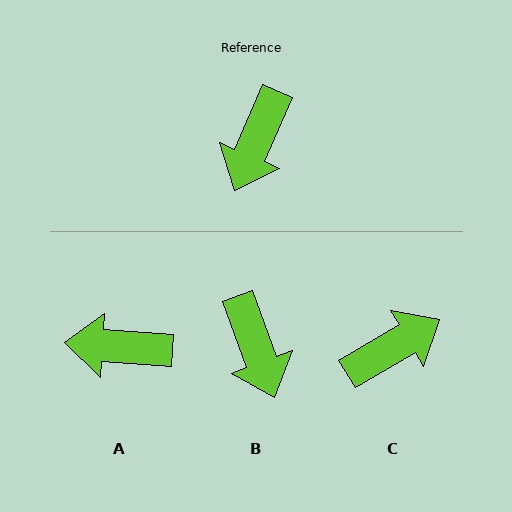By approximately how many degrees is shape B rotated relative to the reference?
Approximately 44 degrees counter-clockwise.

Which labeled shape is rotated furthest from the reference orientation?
C, about 144 degrees away.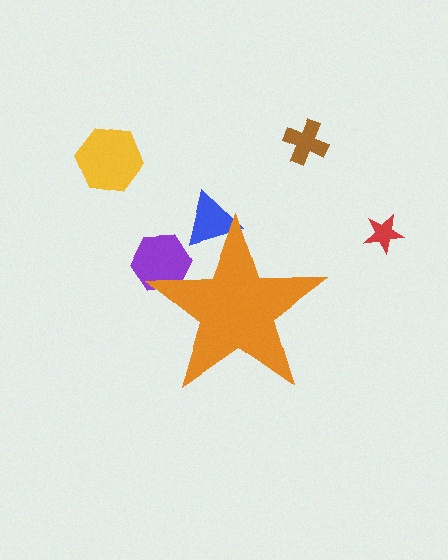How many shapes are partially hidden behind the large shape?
2 shapes are partially hidden.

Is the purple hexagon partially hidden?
Yes, the purple hexagon is partially hidden behind the orange star.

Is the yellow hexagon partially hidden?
No, the yellow hexagon is fully visible.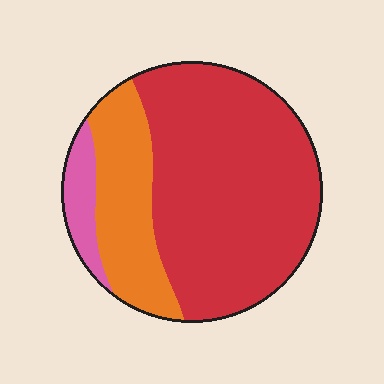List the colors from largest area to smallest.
From largest to smallest: red, orange, pink.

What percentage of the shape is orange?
Orange takes up about one quarter (1/4) of the shape.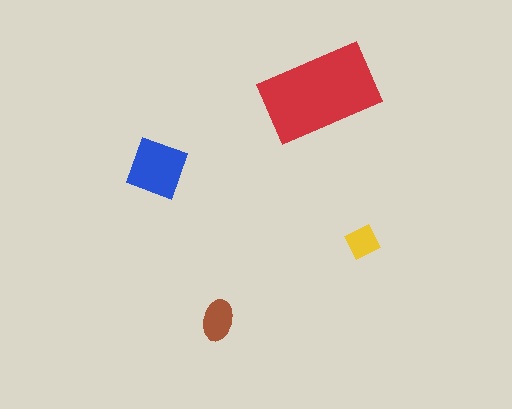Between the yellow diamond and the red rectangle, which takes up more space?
The red rectangle.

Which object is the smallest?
The yellow diamond.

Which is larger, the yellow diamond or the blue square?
The blue square.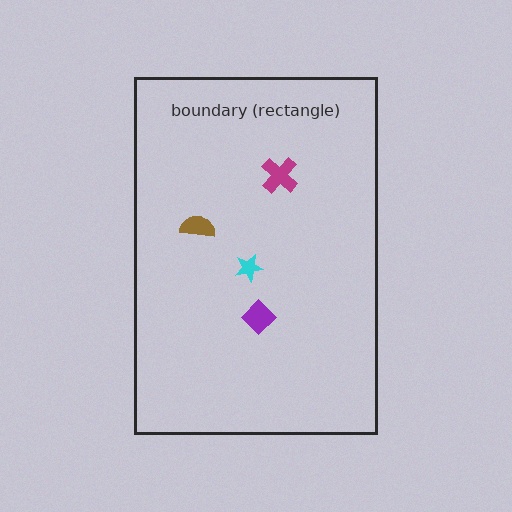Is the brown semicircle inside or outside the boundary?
Inside.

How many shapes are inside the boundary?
4 inside, 0 outside.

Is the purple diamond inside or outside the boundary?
Inside.